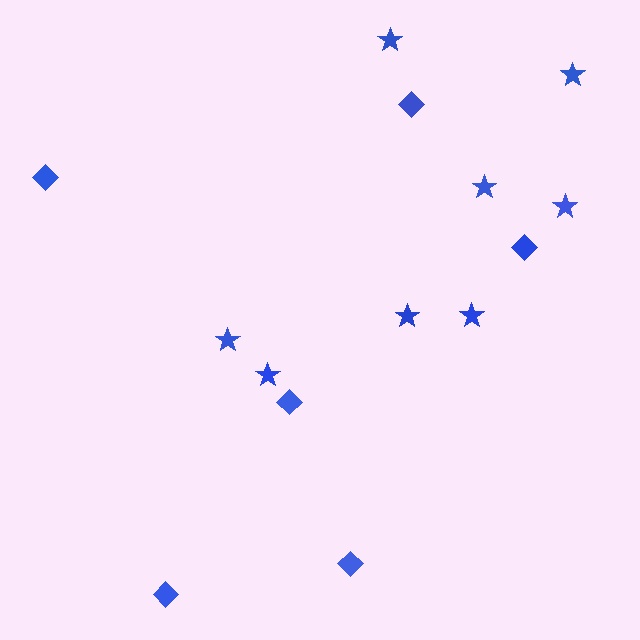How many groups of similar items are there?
There are 2 groups: one group of stars (8) and one group of diamonds (6).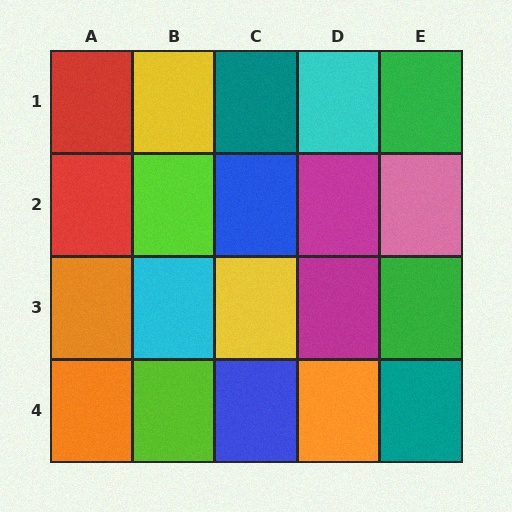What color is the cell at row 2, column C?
Blue.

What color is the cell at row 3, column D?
Magenta.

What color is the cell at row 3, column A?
Orange.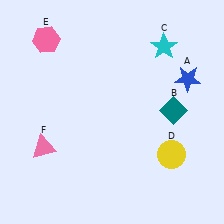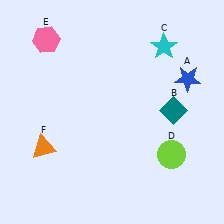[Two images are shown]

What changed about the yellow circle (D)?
In Image 1, D is yellow. In Image 2, it changed to lime.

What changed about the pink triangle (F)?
In Image 1, F is pink. In Image 2, it changed to orange.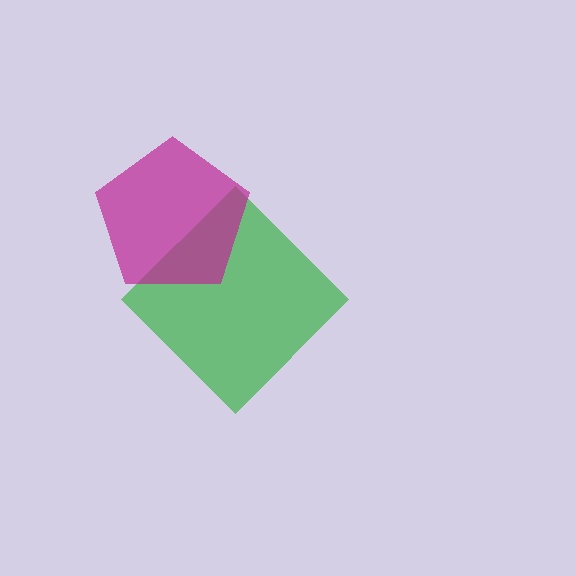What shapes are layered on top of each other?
The layered shapes are: a green diamond, a magenta pentagon.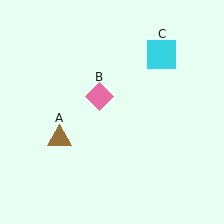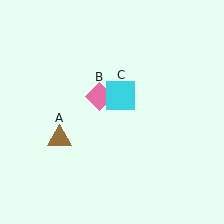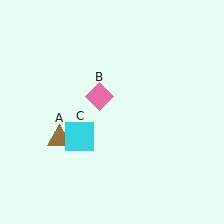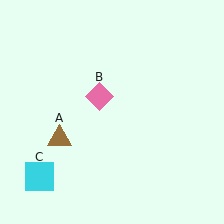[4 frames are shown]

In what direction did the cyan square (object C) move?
The cyan square (object C) moved down and to the left.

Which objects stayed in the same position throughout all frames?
Brown triangle (object A) and pink diamond (object B) remained stationary.